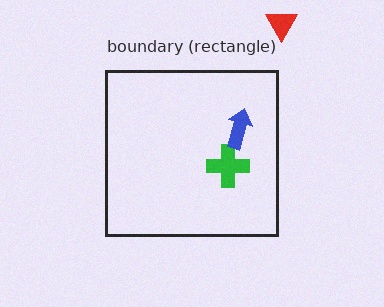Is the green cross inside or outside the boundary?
Inside.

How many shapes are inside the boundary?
2 inside, 1 outside.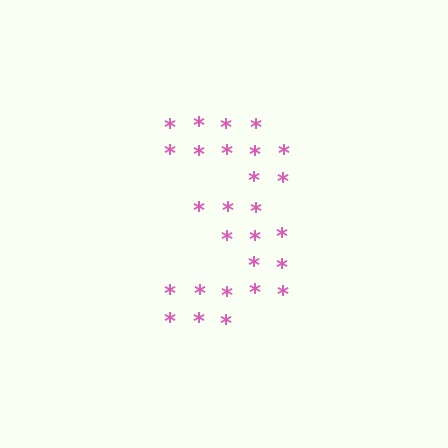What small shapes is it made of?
It is made of small asterisks.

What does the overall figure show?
The overall figure shows the digit 3.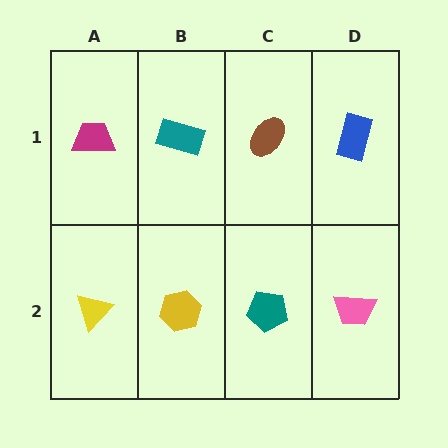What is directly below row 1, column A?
A yellow triangle.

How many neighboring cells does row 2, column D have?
2.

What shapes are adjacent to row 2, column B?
A teal rectangle (row 1, column B), a yellow triangle (row 2, column A), a teal pentagon (row 2, column C).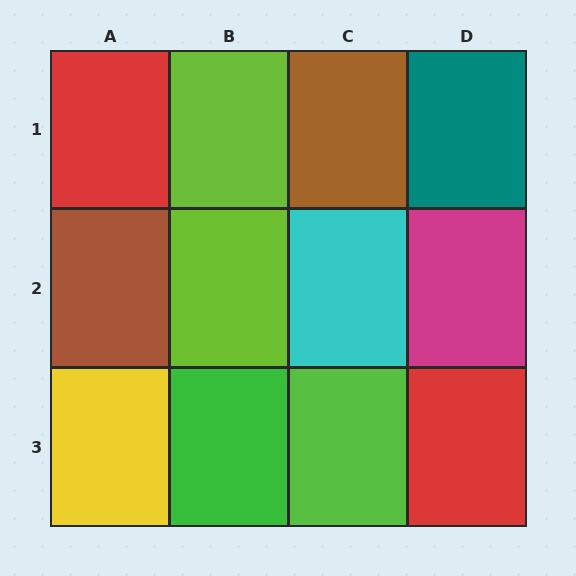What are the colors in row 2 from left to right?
Brown, lime, cyan, magenta.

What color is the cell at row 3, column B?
Green.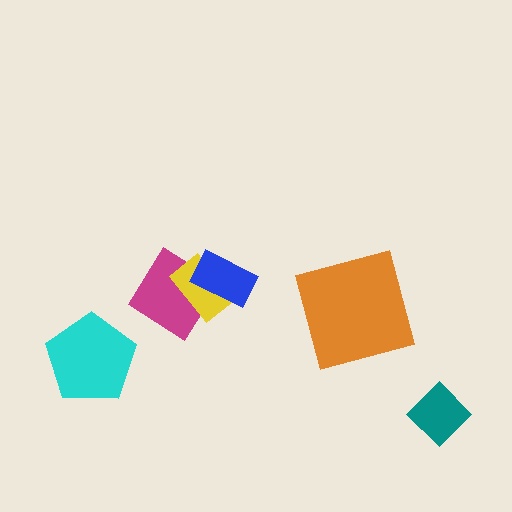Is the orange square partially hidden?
No, no other shape covers it.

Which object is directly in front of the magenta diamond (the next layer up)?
The yellow rectangle is directly in front of the magenta diamond.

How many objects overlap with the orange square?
0 objects overlap with the orange square.